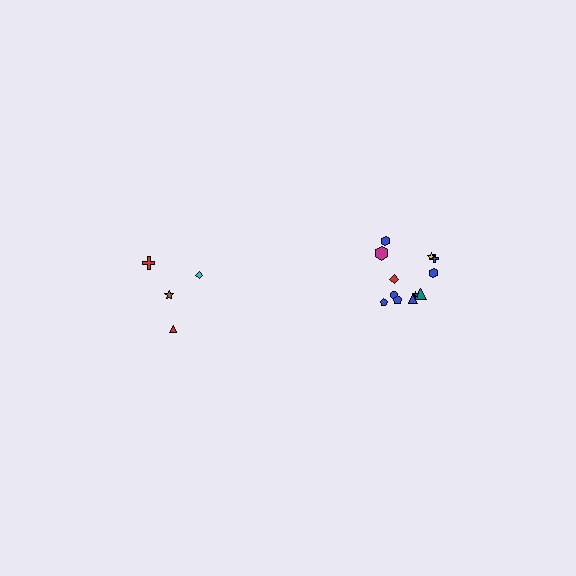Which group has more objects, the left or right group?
The right group.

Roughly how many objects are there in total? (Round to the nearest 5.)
Roughly 15 objects in total.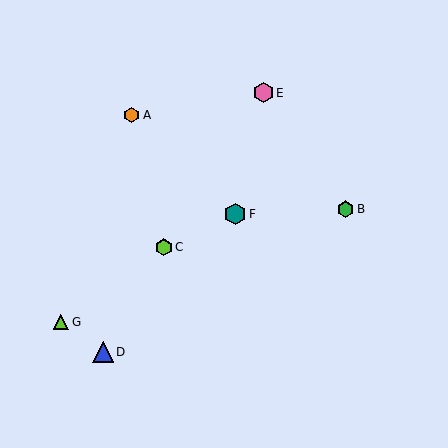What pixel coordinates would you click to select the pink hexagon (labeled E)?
Click at (264, 93) to select the pink hexagon E.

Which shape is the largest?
The teal hexagon (labeled F) is the largest.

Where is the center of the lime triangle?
The center of the lime triangle is at (61, 322).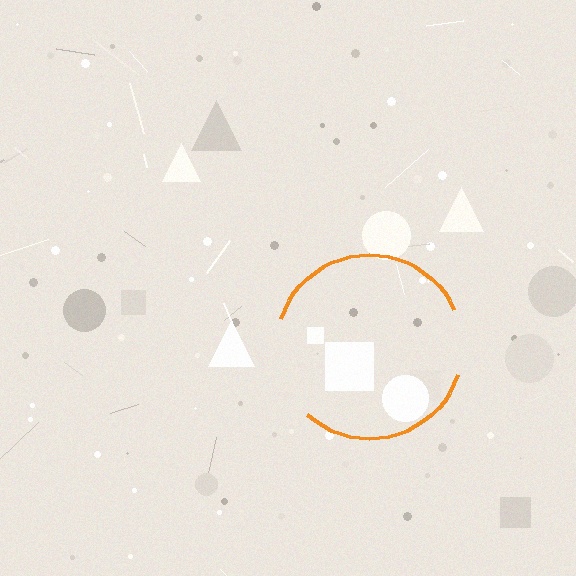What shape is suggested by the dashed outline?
The dashed outline suggests a circle.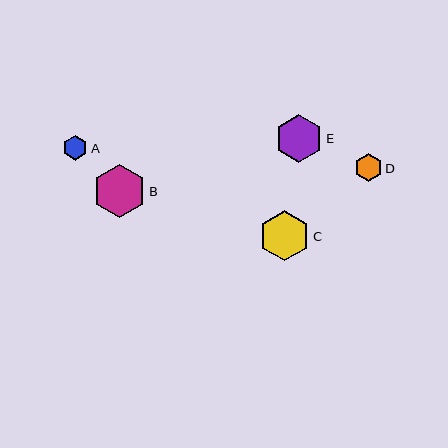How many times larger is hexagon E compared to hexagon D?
Hexagon E is approximately 1.7 times the size of hexagon D.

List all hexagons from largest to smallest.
From largest to smallest: B, C, E, D, A.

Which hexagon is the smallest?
Hexagon A is the smallest with a size of approximately 24 pixels.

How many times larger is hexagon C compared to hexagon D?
Hexagon C is approximately 1.8 times the size of hexagon D.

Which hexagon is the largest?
Hexagon B is the largest with a size of approximately 53 pixels.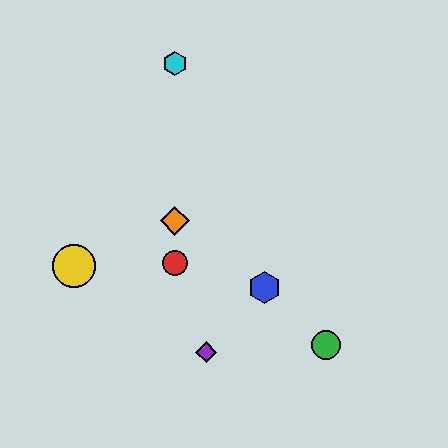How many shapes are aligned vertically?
3 shapes (the red circle, the orange diamond, the cyan hexagon) are aligned vertically.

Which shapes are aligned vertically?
The red circle, the orange diamond, the cyan hexagon are aligned vertically.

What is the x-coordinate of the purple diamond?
The purple diamond is at x≈206.